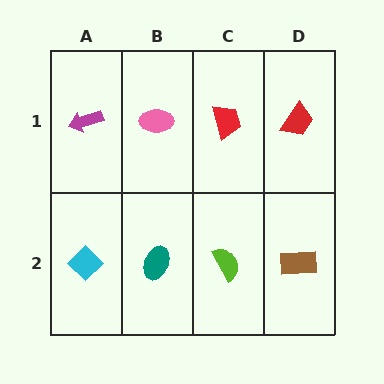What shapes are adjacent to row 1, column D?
A brown rectangle (row 2, column D), a red trapezoid (row 1, column C).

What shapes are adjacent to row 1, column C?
A lime semicircle (row 2, column C), a pink ellipse (row 1, column B), a red trapezoid (row 1, column D).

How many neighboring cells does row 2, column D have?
2.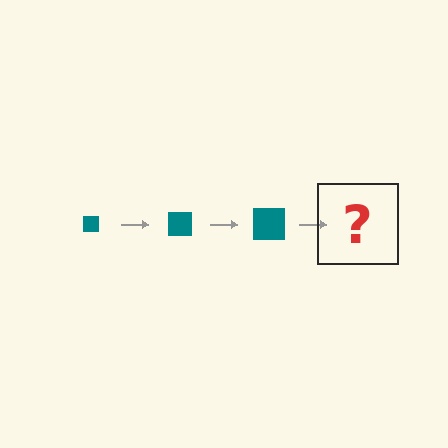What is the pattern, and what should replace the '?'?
The pattern is that the square gets progressively larger each step. The '?' should be a teal square, larger than the previous one.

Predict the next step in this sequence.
The next step is a teal square, larger than the previous one.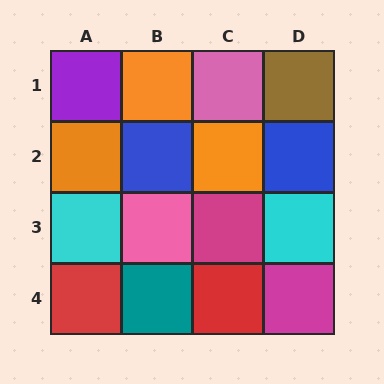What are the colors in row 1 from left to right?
Purple, orange, pink, brown.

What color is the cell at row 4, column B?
Teal.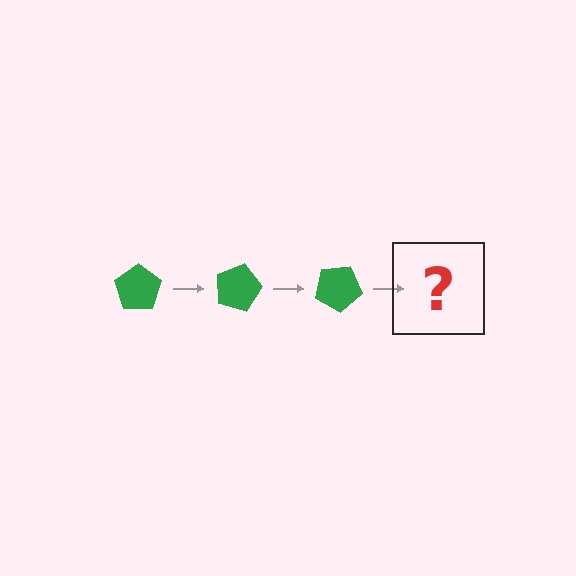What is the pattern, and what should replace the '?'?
The pattern is that the pentagon rotates 15 degrees each step. The '?' should be a green pentagon rotated 45 degrees.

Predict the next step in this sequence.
The next step is a green pentagon rotated 45 degrees.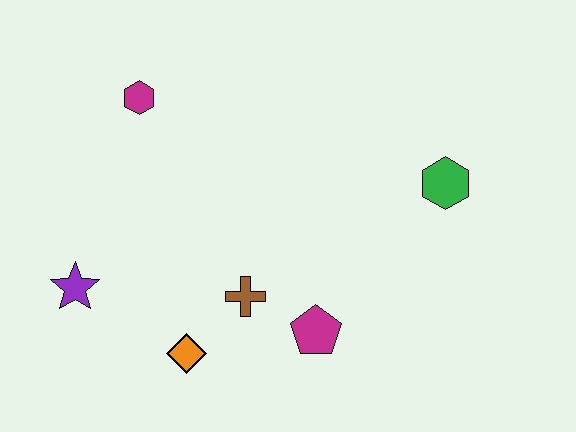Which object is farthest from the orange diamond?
The green hexagon is farthest from the orange diamond.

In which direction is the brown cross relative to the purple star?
The brown cross is to the right of the purple star.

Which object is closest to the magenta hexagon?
The purple star is closest to the magenta hexagon.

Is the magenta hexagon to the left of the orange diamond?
Yes